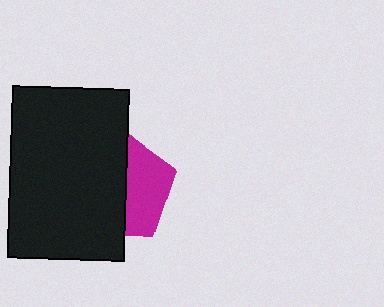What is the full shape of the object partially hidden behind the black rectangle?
The partially hidden object is a magenta pentagon.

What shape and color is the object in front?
The object in front is a black rectangle.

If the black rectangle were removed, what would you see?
You would see the complete magenta pentagon.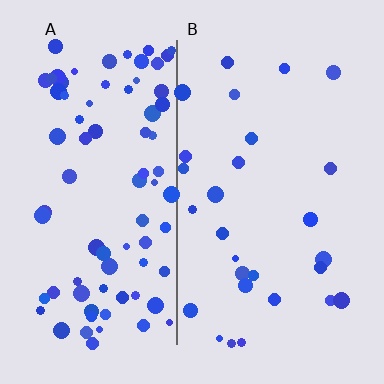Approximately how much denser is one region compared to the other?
Approximately 2.9× — region A over region B.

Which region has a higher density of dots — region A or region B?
A (the left).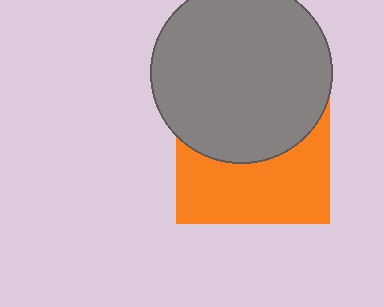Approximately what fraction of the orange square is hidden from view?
Roughly 52% of the orange square is hidden behind the gray circle.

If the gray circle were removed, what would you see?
You would see the complete orange square.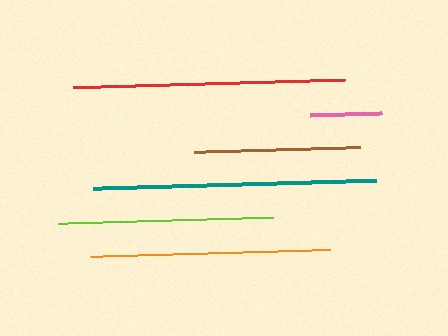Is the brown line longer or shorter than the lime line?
The lime line is longer than the brown line.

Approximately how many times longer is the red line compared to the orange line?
The red line is approximately 1.1 times the length of the orange line.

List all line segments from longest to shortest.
From longest to shortest: teal, red, orange, lime, brown, pink.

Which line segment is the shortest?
The pink line is the shortest at approximately 72 pixels.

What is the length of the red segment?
The red segment is approximately 273 pixels long.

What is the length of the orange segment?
The orange segment is approximately 240 pixels long.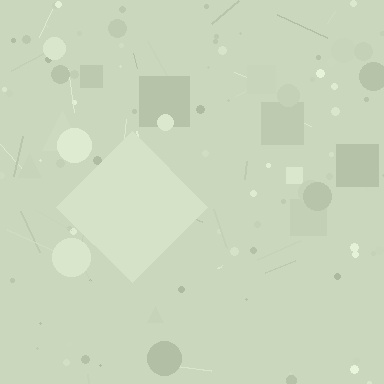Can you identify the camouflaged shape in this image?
The camouflaged shape is a diamond.